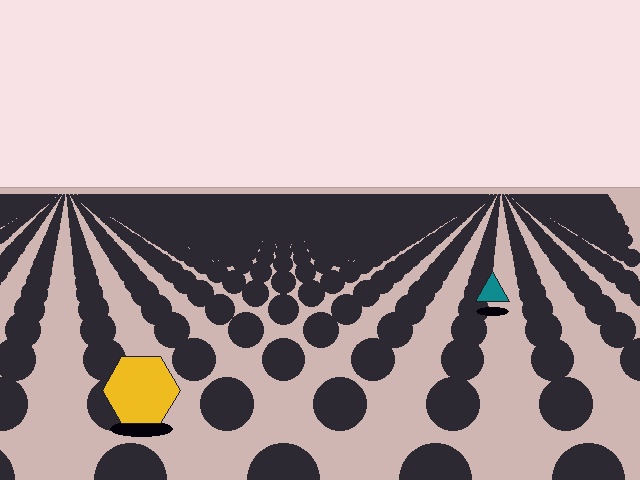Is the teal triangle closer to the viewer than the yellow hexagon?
No. The yellow hexagon is closer — you can tell from the texture gradient: the ground texture is coarser near it.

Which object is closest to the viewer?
The yellow hexagon is closest. The texture marks near it are larger and more spread out.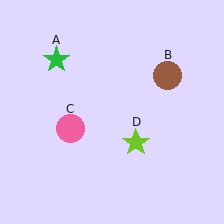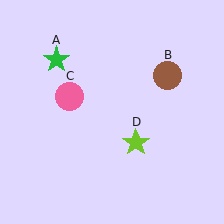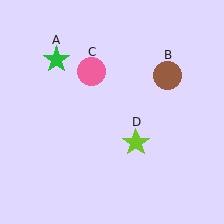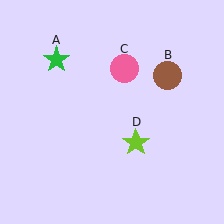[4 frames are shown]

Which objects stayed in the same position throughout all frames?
Green star (object A) and brown circle (object B) and lime star (object D) remained stationary.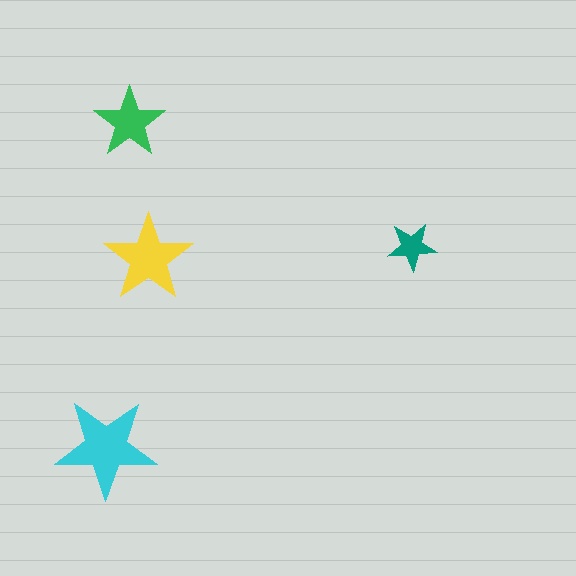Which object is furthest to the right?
The teal star is rightmost.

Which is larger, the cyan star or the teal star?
The cyan one.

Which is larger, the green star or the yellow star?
The yellow one.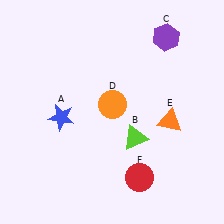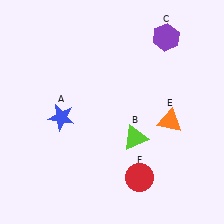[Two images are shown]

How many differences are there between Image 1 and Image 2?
There is 1 difference between the two images.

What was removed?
The orange circle (D) was removed in Image 2.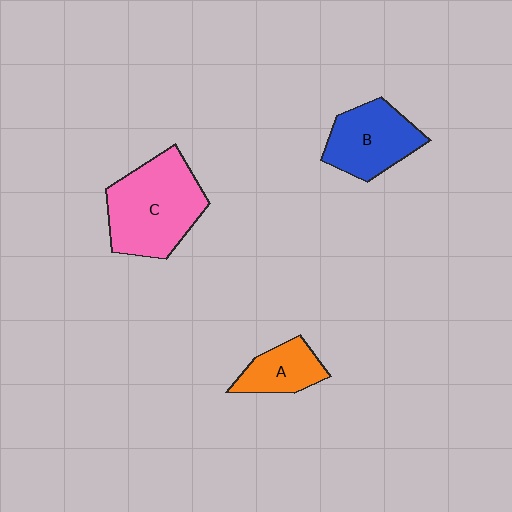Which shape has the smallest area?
Shape A (orange).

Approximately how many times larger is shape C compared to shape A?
Approximately 2.2 times.